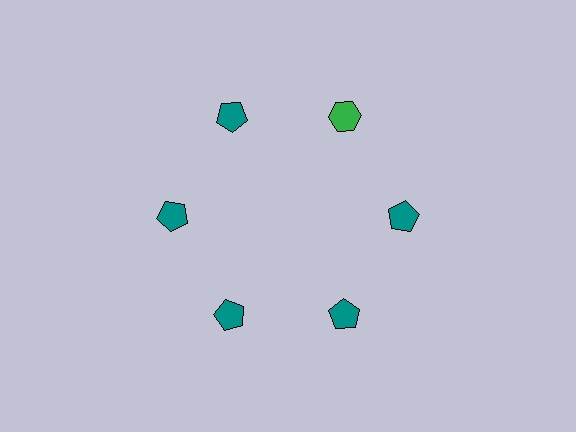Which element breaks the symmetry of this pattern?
The green hexagon at roughly the 1 o'clock position breaks the symmetry. All other shapes are teal pentagons.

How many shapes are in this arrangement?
There are 6 shapes arranged in a ring pattern.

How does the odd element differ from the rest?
It differs in both color (green instead of teal) and shape (hexagon instead of pentagon).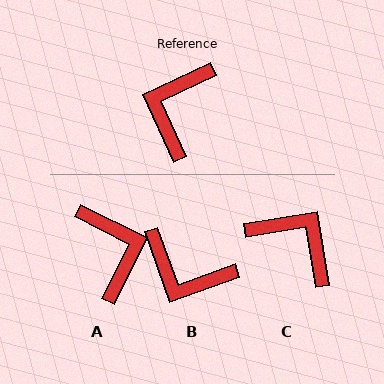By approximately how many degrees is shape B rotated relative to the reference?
Approximately 85 degrees counter-clockwise.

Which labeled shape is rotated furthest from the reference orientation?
A, about 142 degrees away.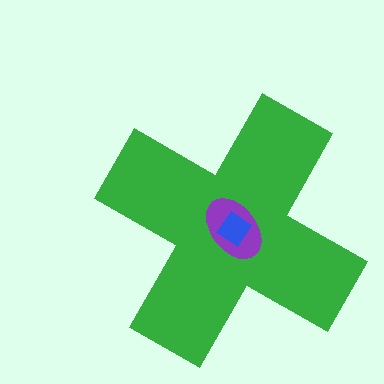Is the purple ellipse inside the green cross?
Yes.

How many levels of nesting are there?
3.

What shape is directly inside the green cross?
The purple ellipse.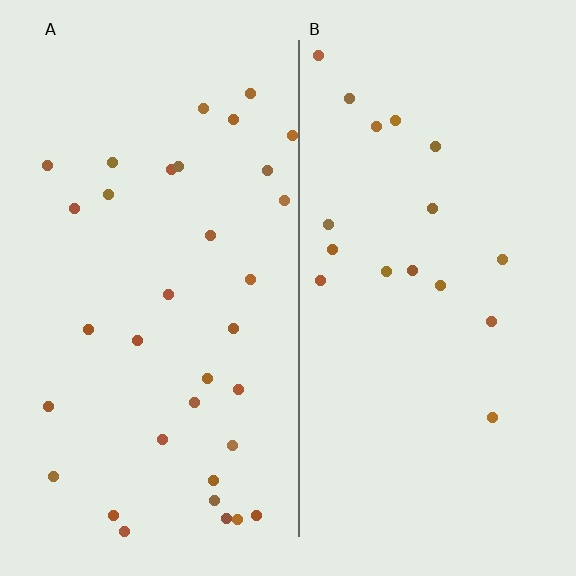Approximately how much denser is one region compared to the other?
Approximately 2.0× — region A over region B.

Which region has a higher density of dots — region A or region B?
A (the left).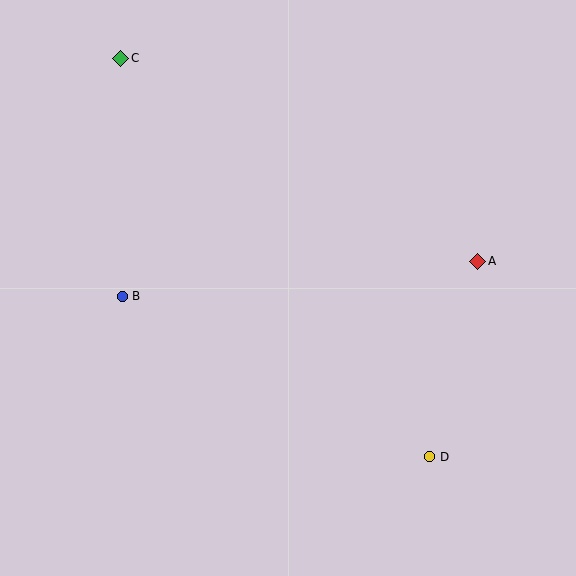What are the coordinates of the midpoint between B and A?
The midpoint between B and A is at (300, 279).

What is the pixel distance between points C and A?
The distance between C and A is 411 pixels.